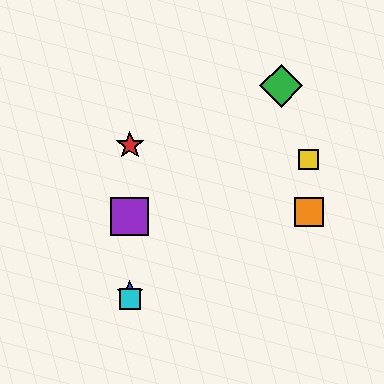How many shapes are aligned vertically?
4 shapes (the red star, the blue star, the purple square, the cyan square) are aligned vertically.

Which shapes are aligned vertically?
The red star, the blue star, the purple square, the cyan square are aligned vertically.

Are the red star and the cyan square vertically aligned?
Yes, both are at x≈130.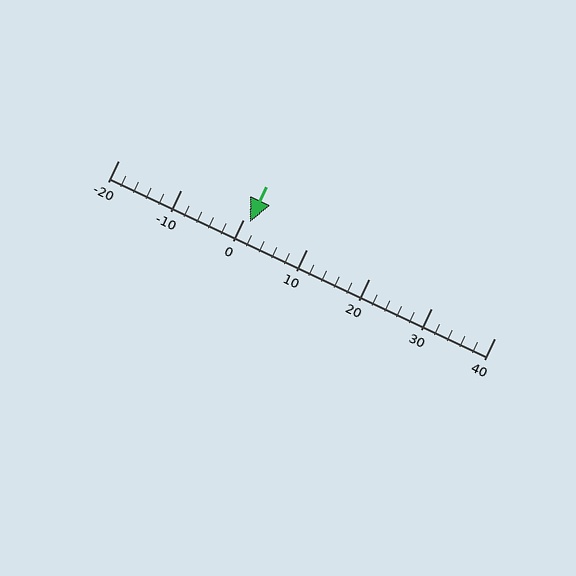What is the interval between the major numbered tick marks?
The major tick marks are spaced 10 units apart.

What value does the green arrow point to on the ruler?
The green arrow points to approximately 1.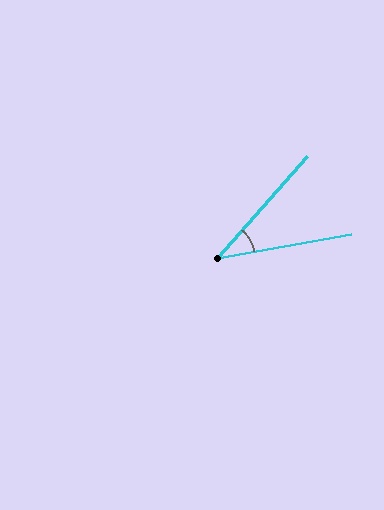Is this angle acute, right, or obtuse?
It is acute.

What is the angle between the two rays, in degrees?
Approximately 39 degrees.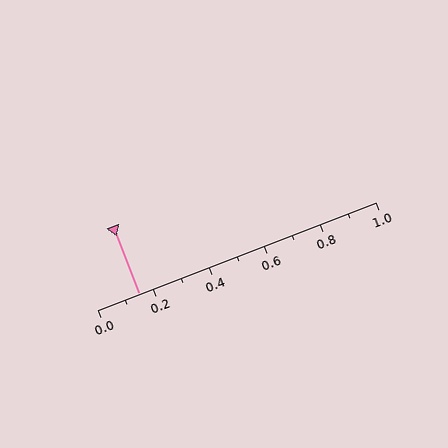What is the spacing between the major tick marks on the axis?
The major ticks are spaced 0.2 apart.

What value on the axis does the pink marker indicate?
The marker indicates approximately 0.15.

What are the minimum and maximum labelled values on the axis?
The axis runs from 0.0 to 1.0.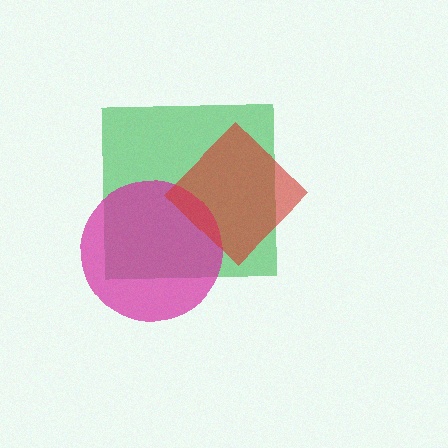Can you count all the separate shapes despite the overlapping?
Yes, there are 3 separate shapes.